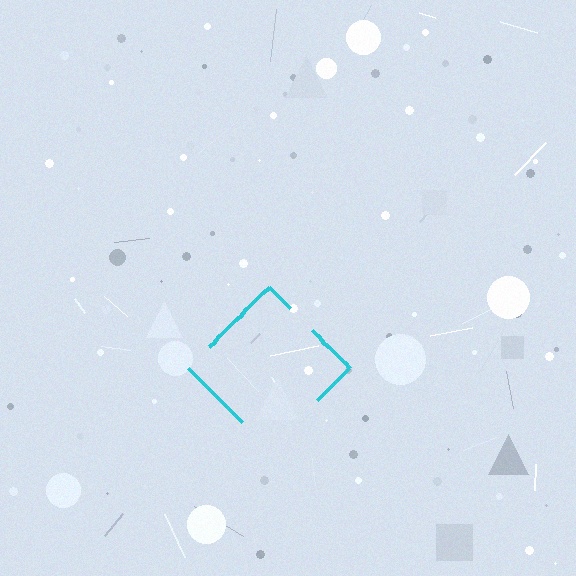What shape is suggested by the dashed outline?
The dashed outline suggests a diamond.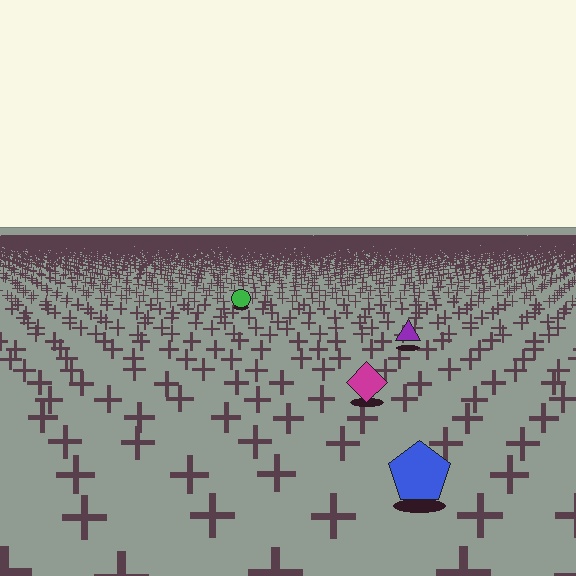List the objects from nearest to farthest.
From nearest to farthest: the blue pentagon, the magenta diamond, the purple triangle, the green circle.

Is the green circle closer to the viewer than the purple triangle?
No. The purple triangle is closer — you can tell from the texture gradient: the ground texture is coarser near it.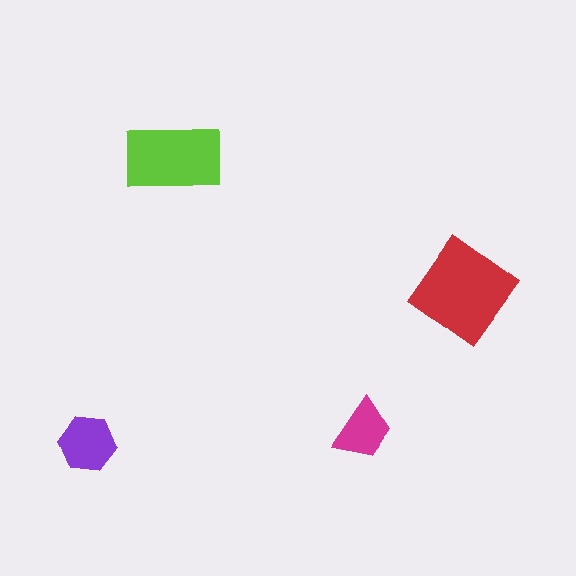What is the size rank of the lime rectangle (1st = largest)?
2nd.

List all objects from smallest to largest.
The magenta trapezoid, the purple hexagon, the lime rectangle, the red diamond.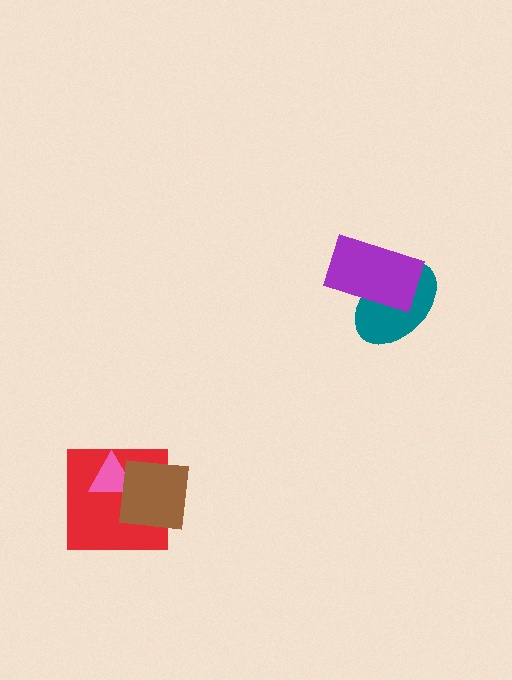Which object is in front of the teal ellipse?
The purple rectangle is in front of the teal ellipse.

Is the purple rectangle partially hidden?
No, no other shape covers it.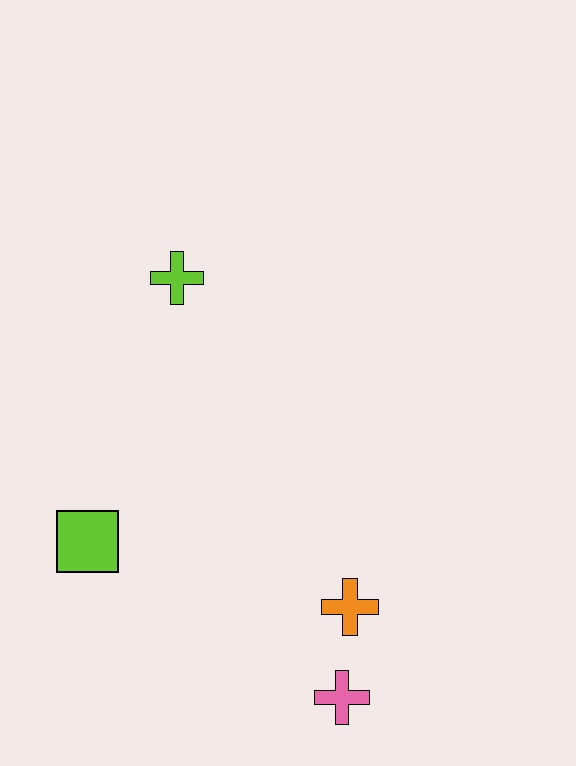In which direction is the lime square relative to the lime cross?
The lime square is below the lime cross.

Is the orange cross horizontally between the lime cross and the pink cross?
No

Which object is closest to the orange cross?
The pink cross is closest to the orange cross.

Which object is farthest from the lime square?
The pink cross is farthest from the lime square.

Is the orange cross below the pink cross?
No